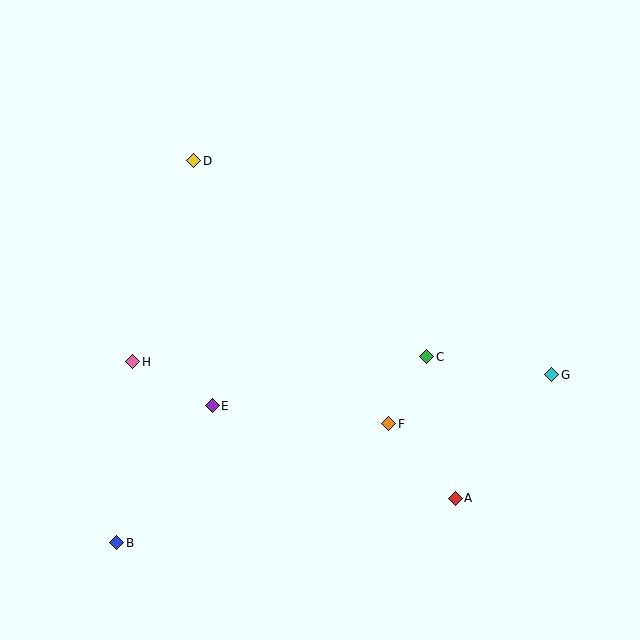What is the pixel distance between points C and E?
The distance between C and E is 220 pixels.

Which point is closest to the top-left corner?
Point D is closest to the top-left corner.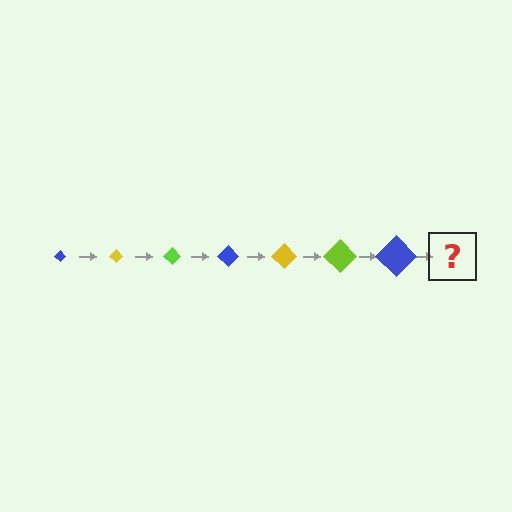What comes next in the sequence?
The next element should be a yellow diamond, larger than the previous one.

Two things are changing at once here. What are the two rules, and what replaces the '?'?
The two rules are that the diamond grows larger each step and the color cycles through blue, yellow, and lime. The '?' should be a yellow diamond, larger than the previous one.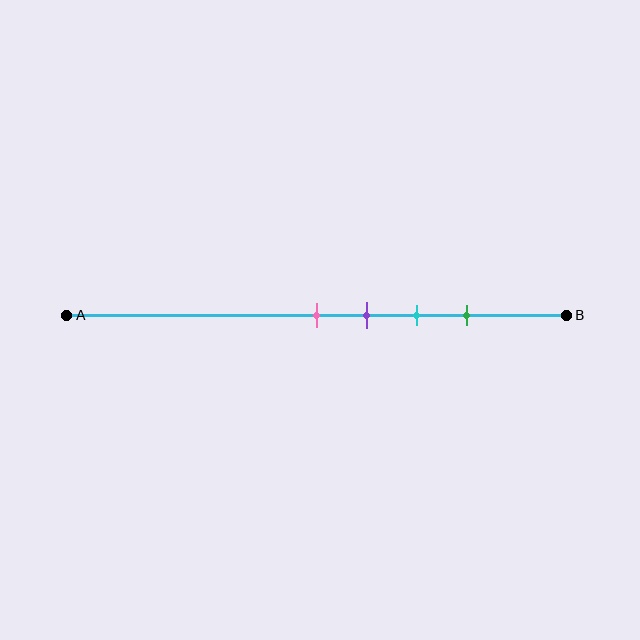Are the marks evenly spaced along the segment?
Yes, the marks are approximately evenly spaced.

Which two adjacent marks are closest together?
The pink and purple marks are the closest adjacent pair.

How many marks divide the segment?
There are 4 marks dividing the segment.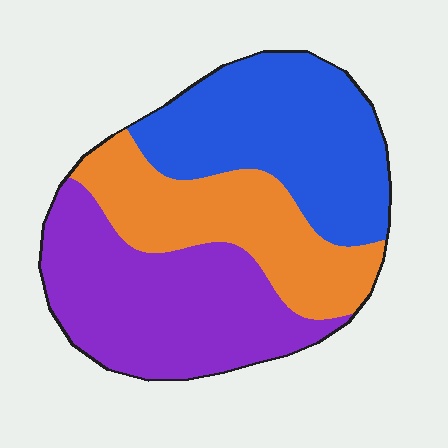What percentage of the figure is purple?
Purple covers 37% of the figure.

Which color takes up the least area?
Orange, at roughly 30%.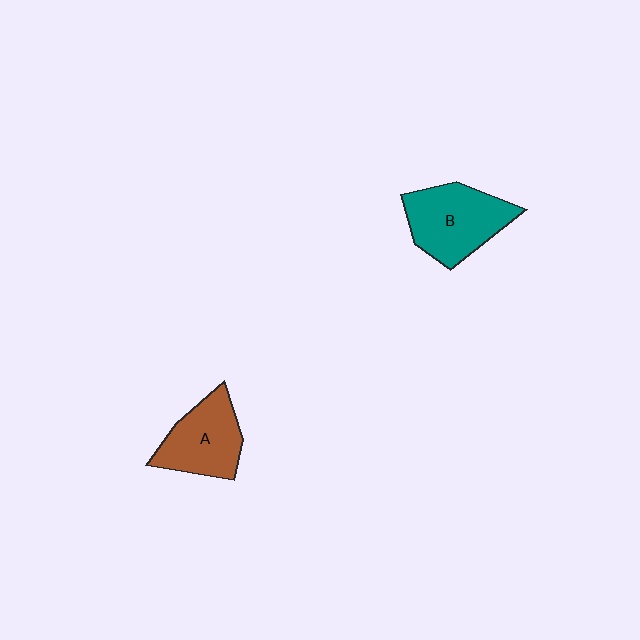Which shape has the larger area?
Shape B (teal).